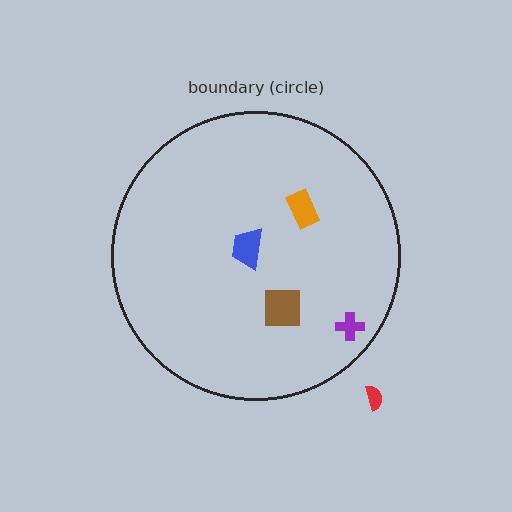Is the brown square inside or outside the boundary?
Inside.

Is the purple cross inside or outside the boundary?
Inside.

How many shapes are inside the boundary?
4 inside, 1 outside.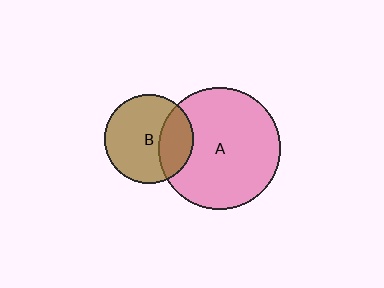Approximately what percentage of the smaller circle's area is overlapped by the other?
Approximately 30%.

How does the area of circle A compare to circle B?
Approximately 1.9 times.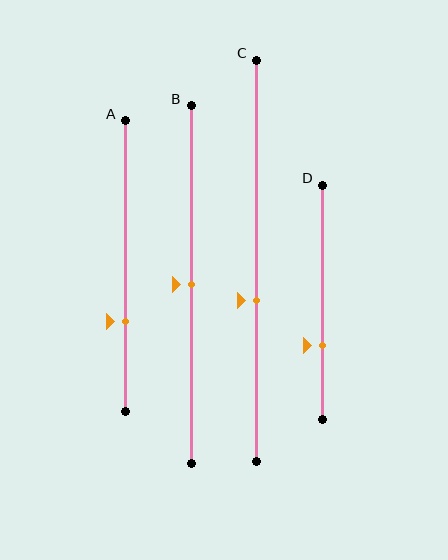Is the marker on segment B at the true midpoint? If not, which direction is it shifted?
Yes, the marker on segment B is at the true midpoint.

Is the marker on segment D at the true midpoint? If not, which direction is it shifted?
No, the marker on segment D is shifted downward by about 19% of the segment length.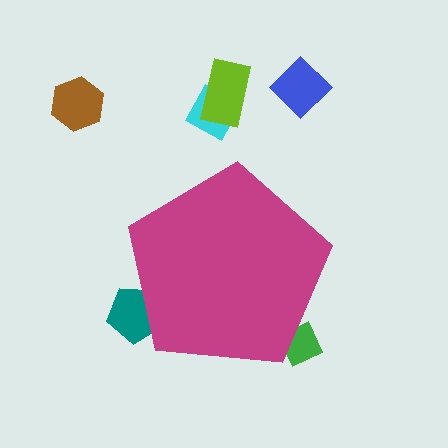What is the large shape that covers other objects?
A magenta pentagon.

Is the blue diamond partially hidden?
No, the blue diamond is fully visible.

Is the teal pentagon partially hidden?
Yes, the teal pentagon is partially hidden behind the magenta pentagon.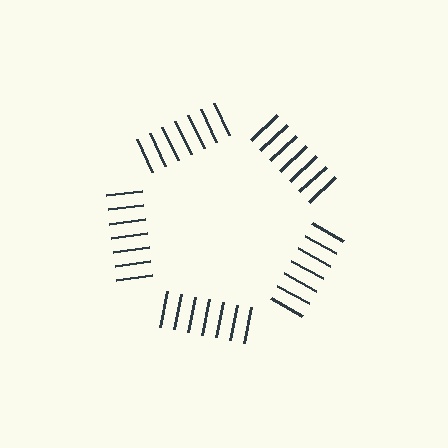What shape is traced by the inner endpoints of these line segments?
An illusory pentagon — the line segments terminate on its edges but no continuous stroke is drawn.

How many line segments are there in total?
35 — 7 along each of the 5 edges.